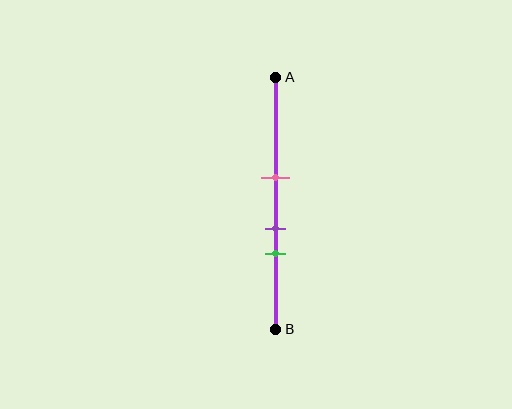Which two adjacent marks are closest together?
The purple and green marks are the closest adjacent pair.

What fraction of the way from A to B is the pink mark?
The pink mark is approximately 40% (0.4) of the way from A to B.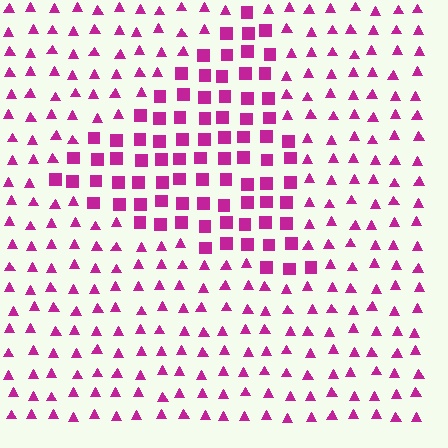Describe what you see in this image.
The image is filled with small magenta elements arranged in a uniform grid. A triangle-shaped region contains squares, while the surrounding area contains triangles. The boundary is defined purely by the change in element shape.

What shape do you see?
I see a triangle.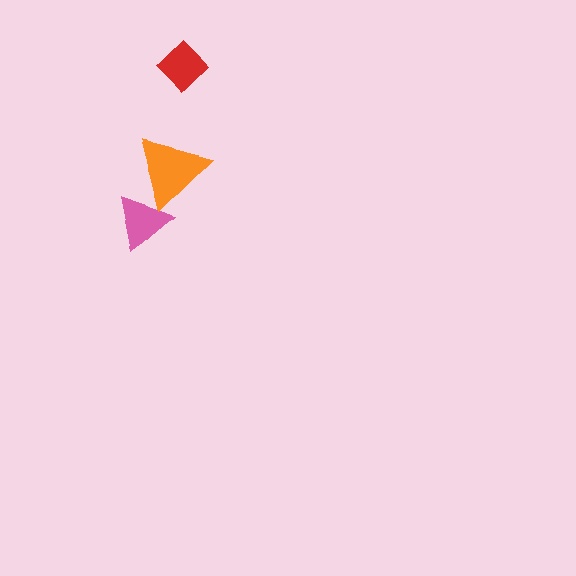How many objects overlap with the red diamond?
0 objects overlap with the red diamond.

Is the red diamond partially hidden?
No, no other shape covers it.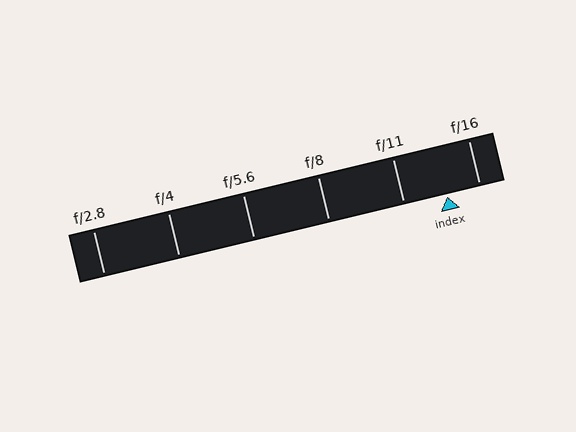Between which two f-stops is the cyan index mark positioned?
The index mark is between f/11 and f/16.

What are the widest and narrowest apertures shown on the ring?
The widest aperture shown is f/2.8 and the narrowest is f/16.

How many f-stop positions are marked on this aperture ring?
There are 6 f-stop positions marked.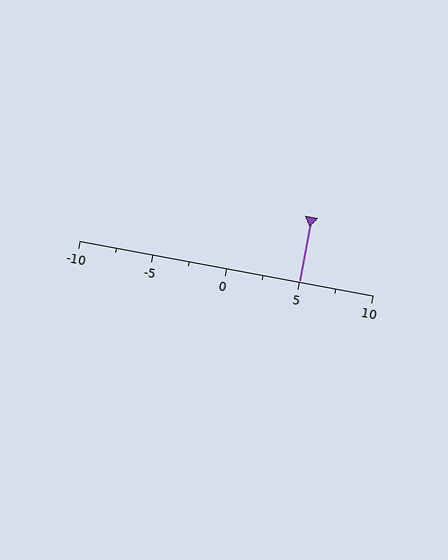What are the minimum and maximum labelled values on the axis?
The axis runs from -10 to 10.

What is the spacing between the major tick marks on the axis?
The major ticks are spaced 5 apart.